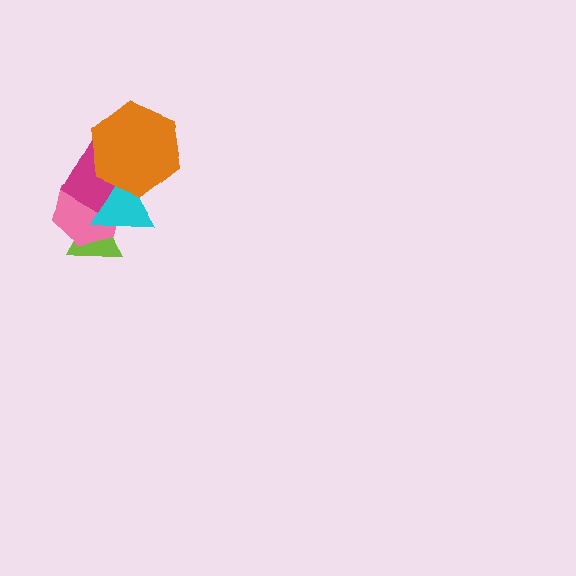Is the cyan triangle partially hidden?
Yes, it is partially covered by another shape.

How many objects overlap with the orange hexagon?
2 objects overlap with the orange hexagon.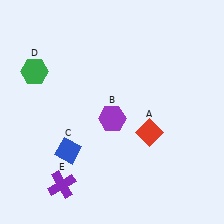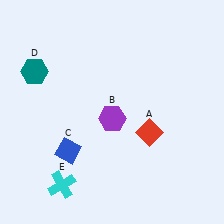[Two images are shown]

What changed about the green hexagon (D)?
In Image 1, D is green. In Image 2, it changed to teal.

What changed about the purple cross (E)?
In Image 1, E is purple. In Image 2, it changed to cyan.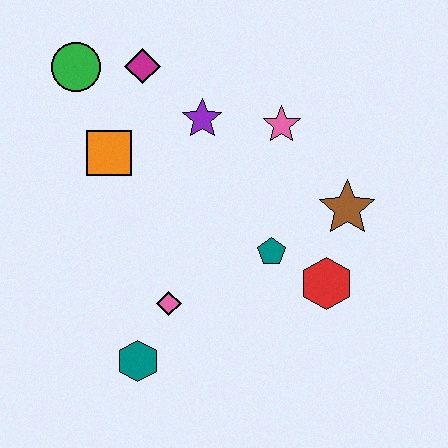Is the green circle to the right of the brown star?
No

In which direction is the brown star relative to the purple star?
The brown star is to the right of the purple star.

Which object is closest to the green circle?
The magenta diamond is closest to the green circle.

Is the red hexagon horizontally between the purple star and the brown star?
Yes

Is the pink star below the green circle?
Yes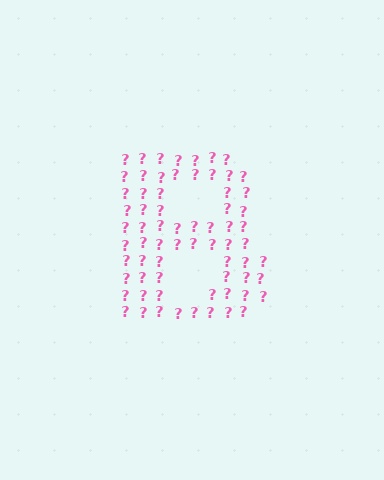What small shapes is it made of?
It is made of small question marks.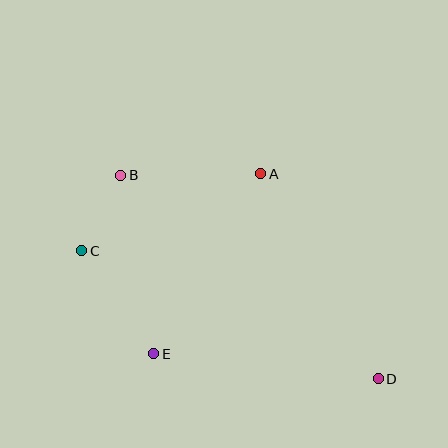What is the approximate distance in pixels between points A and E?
The distance between A and E is approximately 209 pixels.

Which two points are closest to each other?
Points B and C are closest to each other.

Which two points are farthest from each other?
Points B and D are farthest from each other.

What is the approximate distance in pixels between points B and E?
The distance between B and E is approximately 181 pixels.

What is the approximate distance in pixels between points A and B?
The distance between A and B is approximately 140 pixels.